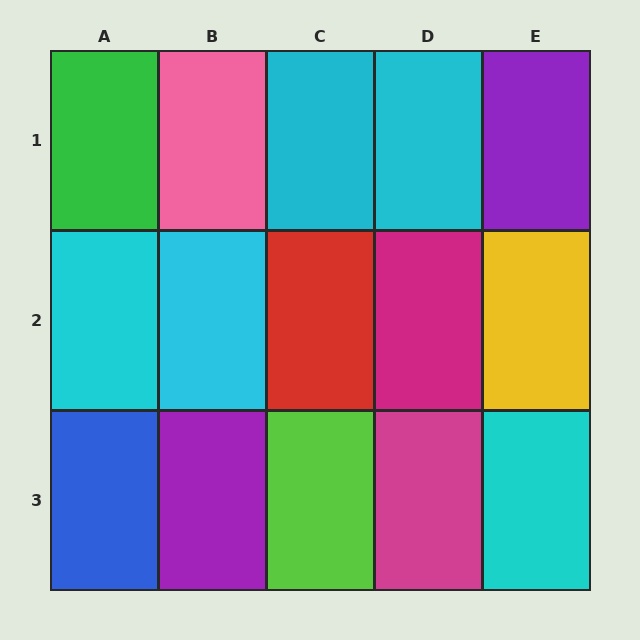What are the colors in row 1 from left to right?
Green, pink, cyan, cyan, purple.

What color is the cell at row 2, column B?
Cyan.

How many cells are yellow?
1 cell is yellow.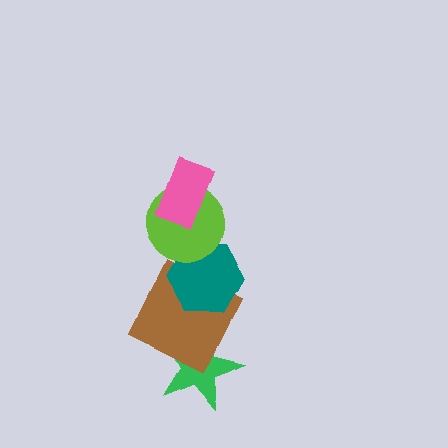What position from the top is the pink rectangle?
The pink rectangle is 1st from the top.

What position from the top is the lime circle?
The lime circle is 2nd from the top.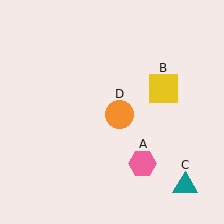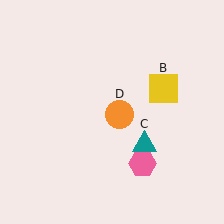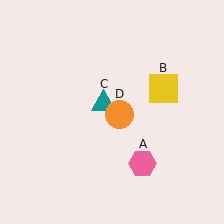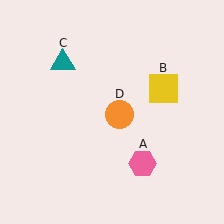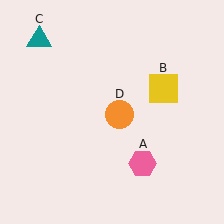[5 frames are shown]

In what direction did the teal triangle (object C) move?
The teal triangle (object C) moved up and to the left.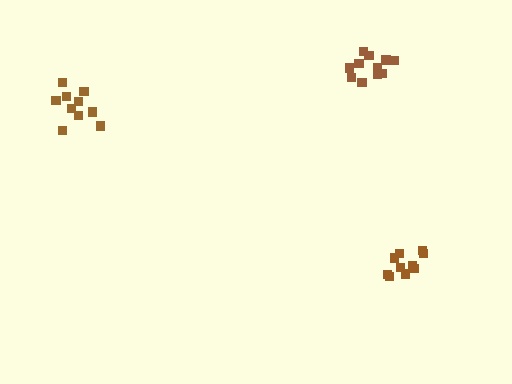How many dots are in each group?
Group 1: 10 dots, Group 2: 10 dots, Group 3: 11 dots (31 total).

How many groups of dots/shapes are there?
There are 3 groups.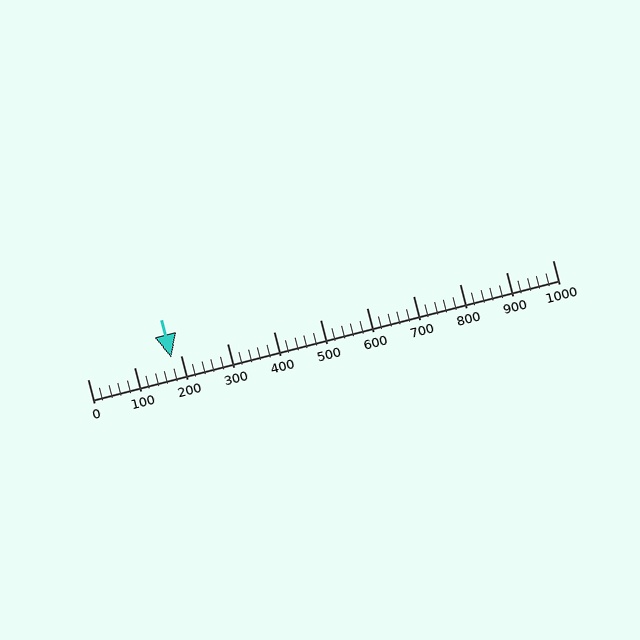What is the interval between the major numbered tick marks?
The major tick marks are spaced 100 units apart.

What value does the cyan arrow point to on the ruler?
The cyan arrow points to approximately 180.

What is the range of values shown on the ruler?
The ruler shows values from 0 to 1000.